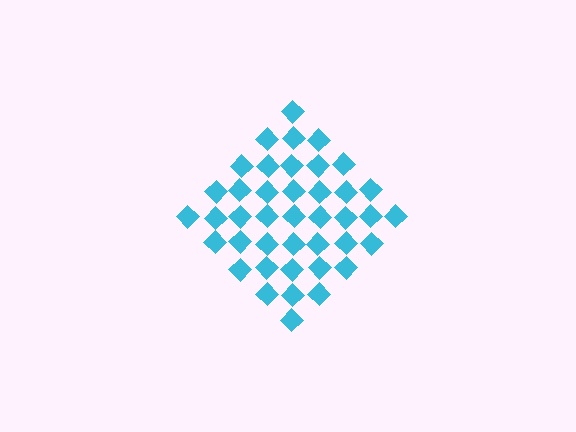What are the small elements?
The small elements are diamonds.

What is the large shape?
The large shape is a diamond.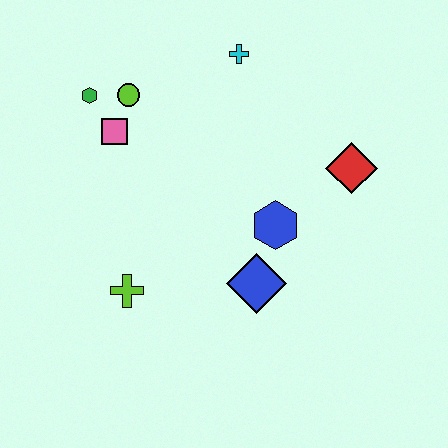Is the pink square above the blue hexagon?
Yes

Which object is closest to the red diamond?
The blue hexagon is closest to the red diamond.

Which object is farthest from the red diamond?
The green hexagon is farthest from the red diamond.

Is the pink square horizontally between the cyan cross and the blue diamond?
No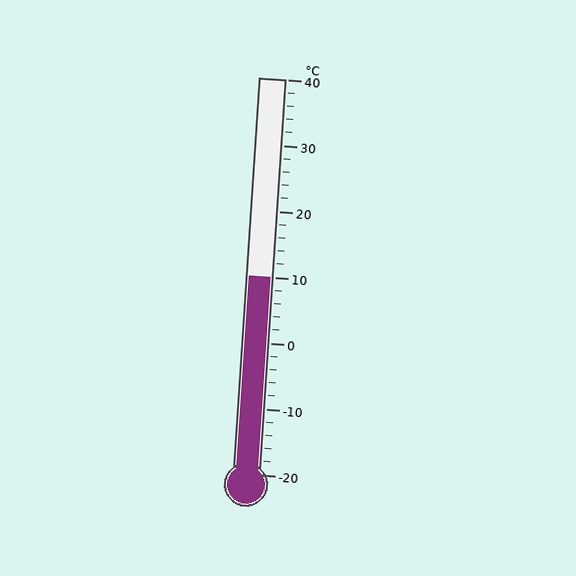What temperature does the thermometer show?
The thermometer shows approximately 10°C.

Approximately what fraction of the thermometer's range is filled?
The thermometer is filled to approximately 50% of its range.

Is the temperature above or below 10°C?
The temperature is at 10°C.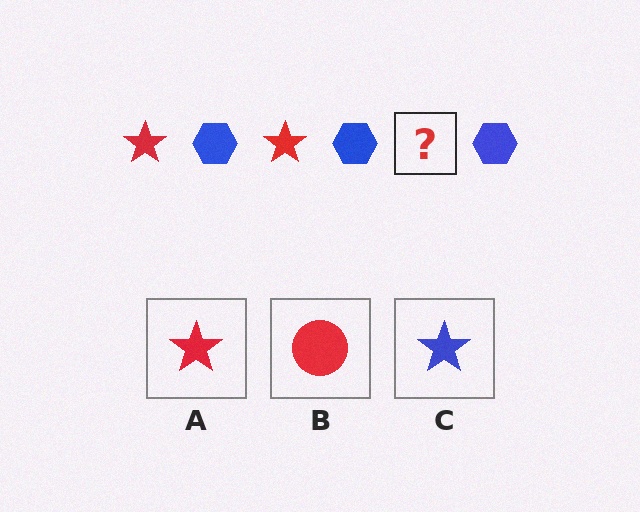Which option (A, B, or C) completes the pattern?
A.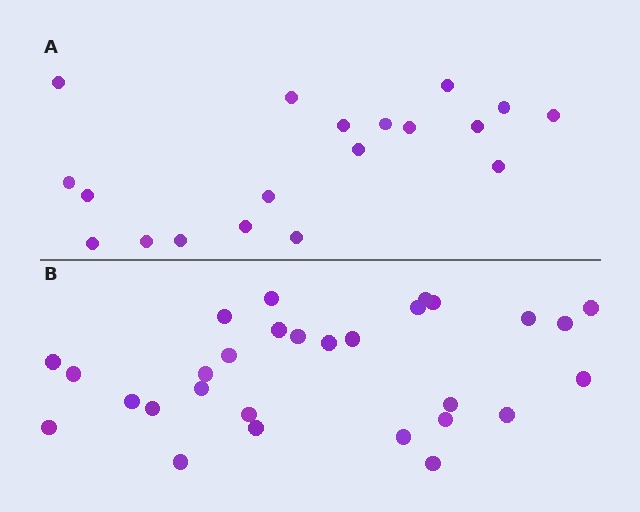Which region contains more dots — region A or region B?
Region B (the bottom region) has more dots.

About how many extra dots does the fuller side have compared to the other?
Region B has roughly 10 or so more dots than region A.